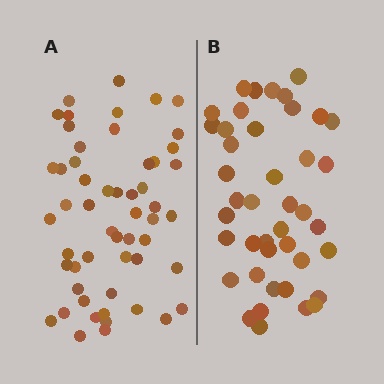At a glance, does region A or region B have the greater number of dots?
Region A (the left region) has more dots.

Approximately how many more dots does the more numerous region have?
Region A has roughly 12 or so more dots than region B.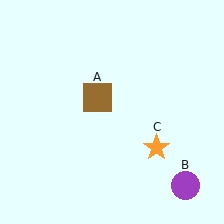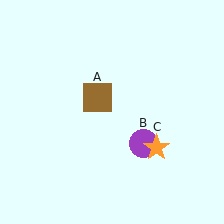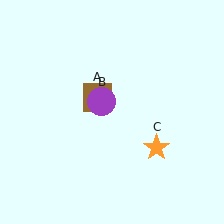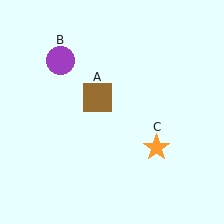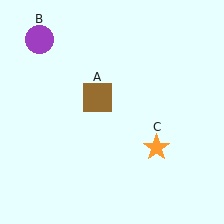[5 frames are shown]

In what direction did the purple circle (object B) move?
The purple circle (object B) moved up and to the left.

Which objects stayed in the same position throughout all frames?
Brown square (object A) and orange star (object C) remained stationary.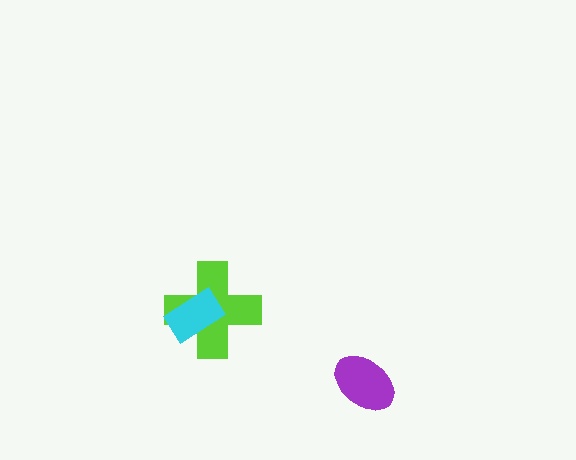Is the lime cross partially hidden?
Yes, it is partially covered by another shape.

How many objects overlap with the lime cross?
1 object overlaps with the lime cross.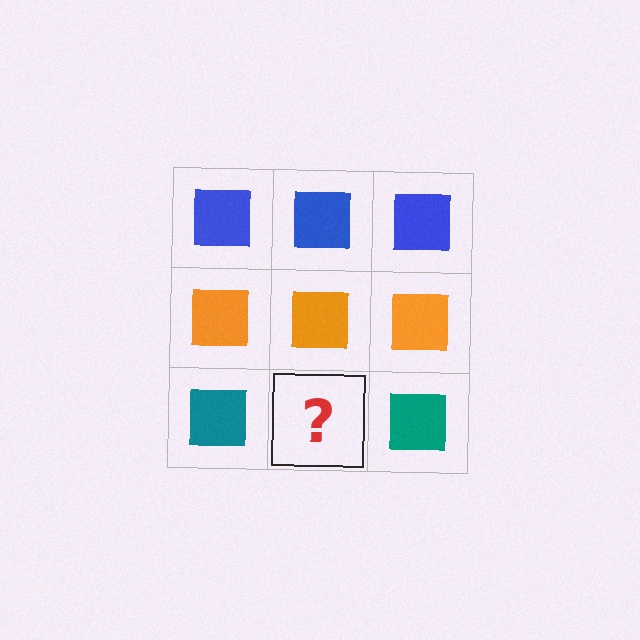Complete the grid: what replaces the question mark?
The question mark should be replaced with a teal square.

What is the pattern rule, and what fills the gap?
The rule is that each row has a consistent color. The gap should be filled with a teal square.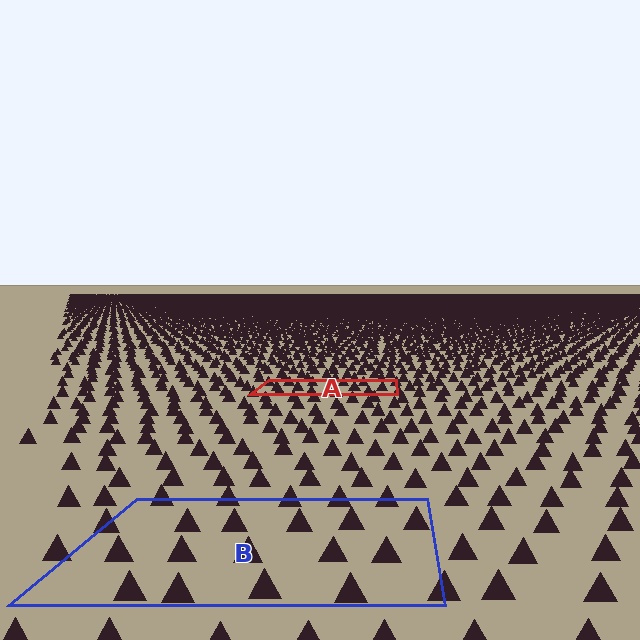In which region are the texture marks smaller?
The texture marks are smaller in region A, because it is farther away.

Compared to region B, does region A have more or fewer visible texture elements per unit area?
Region A has more texture elements per unit area — they are packed more densely because it is farther away.